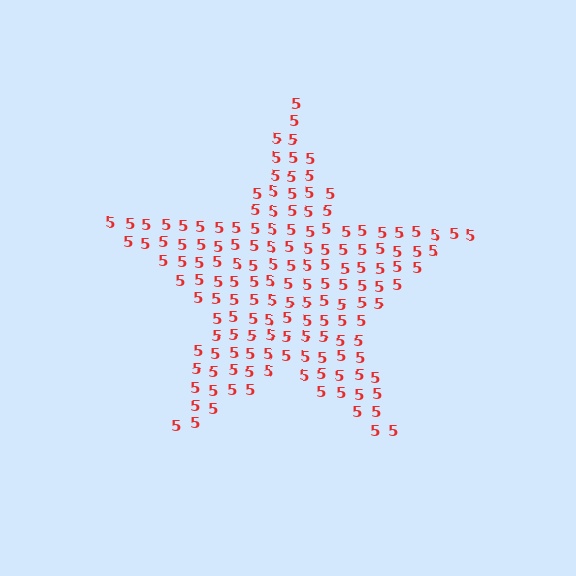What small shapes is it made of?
It is made of small digit 5's.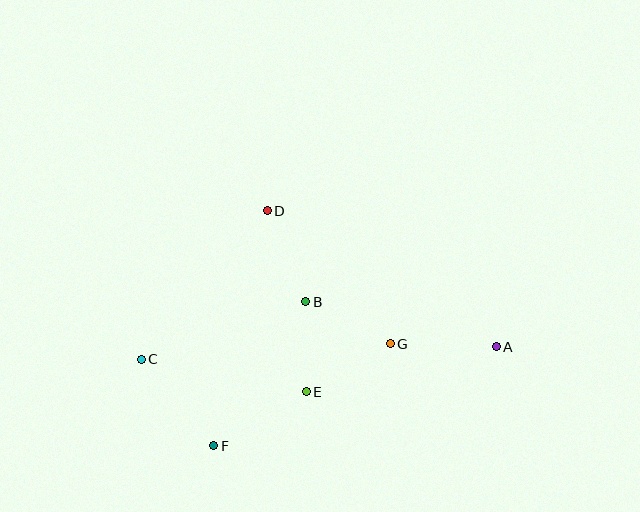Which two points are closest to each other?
Points B and E are closest to each other.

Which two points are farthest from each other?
Points A and C are farthest from each other.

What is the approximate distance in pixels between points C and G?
The distance between C and G is approximately 249 pixels.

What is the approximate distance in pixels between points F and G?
The distance between F and G is approximately 204 pixels.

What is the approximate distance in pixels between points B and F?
The distance between B and F is approximately 171 pixels.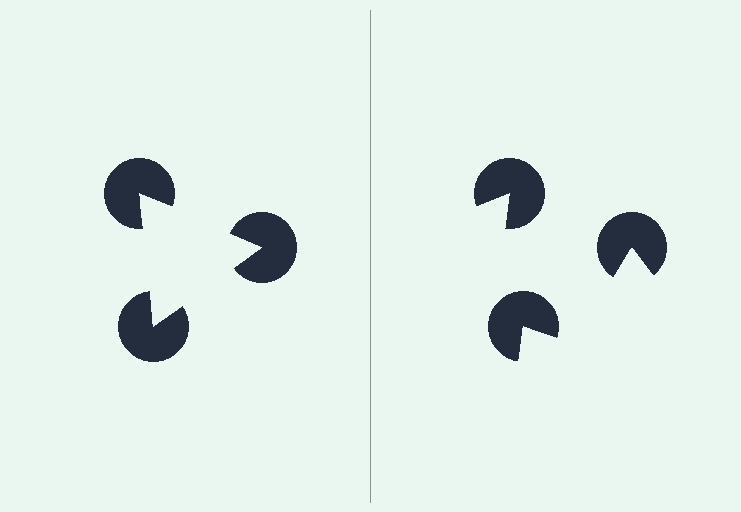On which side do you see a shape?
An illusory triangle appears on the left side. On the right side the wedge cuts are rotated, so no coherent shape forms.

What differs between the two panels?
The pac-man discs are positioned identically on both sides; only the wedge orientations differ. On the left they align to a triangle; on the right they are misaligned.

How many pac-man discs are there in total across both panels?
6 — 3 on each side.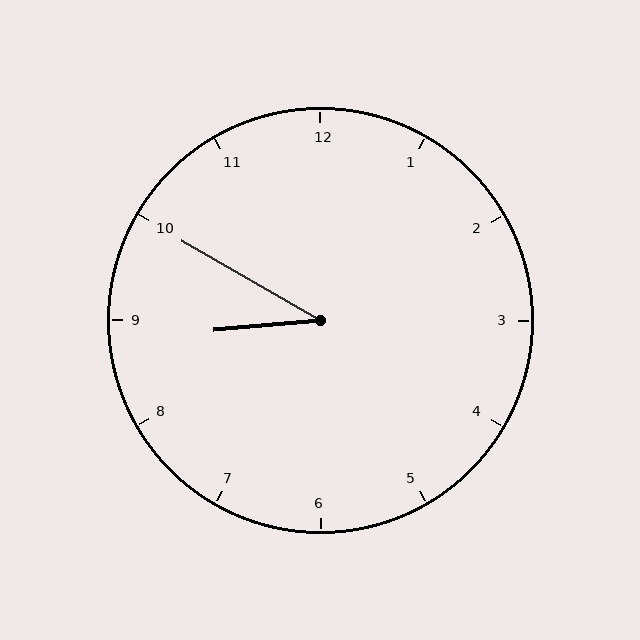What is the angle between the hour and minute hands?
Approximately 35 degrees.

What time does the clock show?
8:50.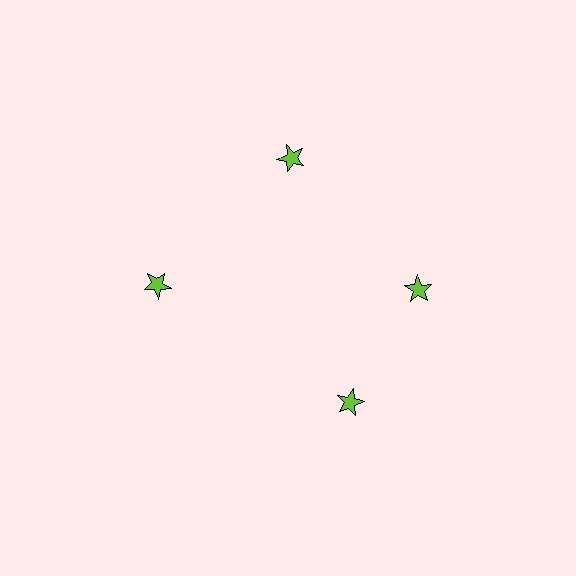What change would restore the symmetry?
The symmetry would be restored by rotating it back into even spacing with its neighbors so that all 4 stars sit at equal angles and equal distance from the center.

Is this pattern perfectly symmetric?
No. The 4 lime stars are arranged in a ring, but one element near the 6 o'clock position is rotated out of alignment along the ring, breaking the 4-fold rotational symmetry.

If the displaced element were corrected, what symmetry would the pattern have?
It would have 4-fold rotational symmetry — the pattern would map onto itself every 90 degrees.